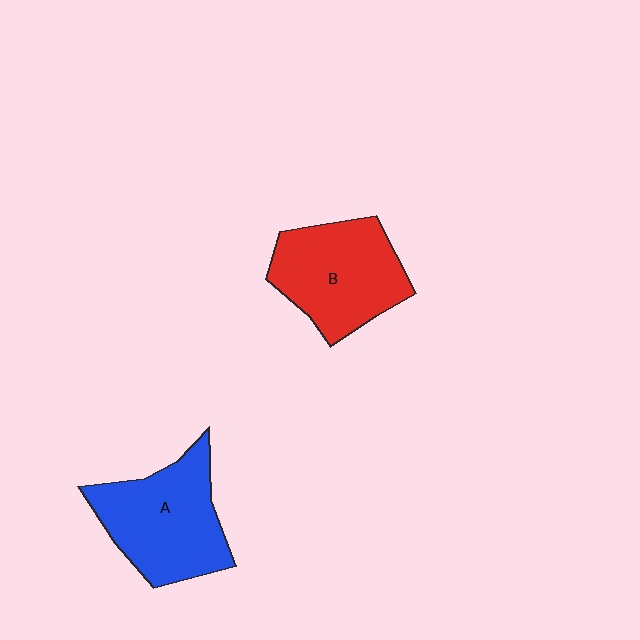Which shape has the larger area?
Shape A (blue).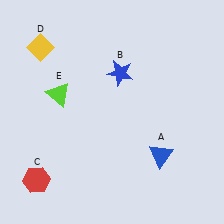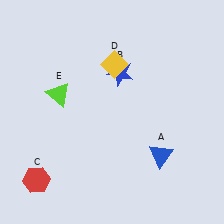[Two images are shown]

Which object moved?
The yellow diamond (D) moved right.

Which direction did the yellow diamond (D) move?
The yellow diamond (D) moved right.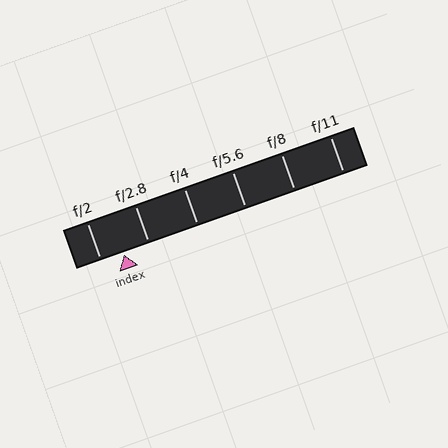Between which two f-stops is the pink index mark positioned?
The index mark is between f/2 and f/2.8.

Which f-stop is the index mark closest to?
The index mark is closest to f/2.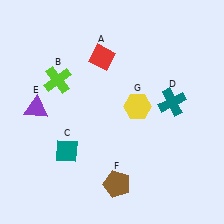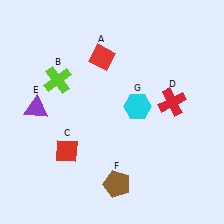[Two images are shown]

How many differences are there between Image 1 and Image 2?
There are 3 differences between the two images.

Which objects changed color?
C changed from teal to red. D changed from teal to red. G changed from yellow to cyan.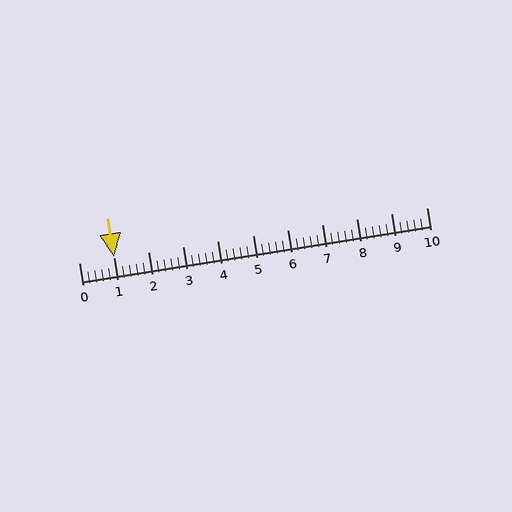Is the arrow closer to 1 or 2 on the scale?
The arrow is closer to 1.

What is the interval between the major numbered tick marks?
The major tick marks are spaced 1 units apart.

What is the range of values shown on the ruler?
The ruler shows values from 0 to 10.